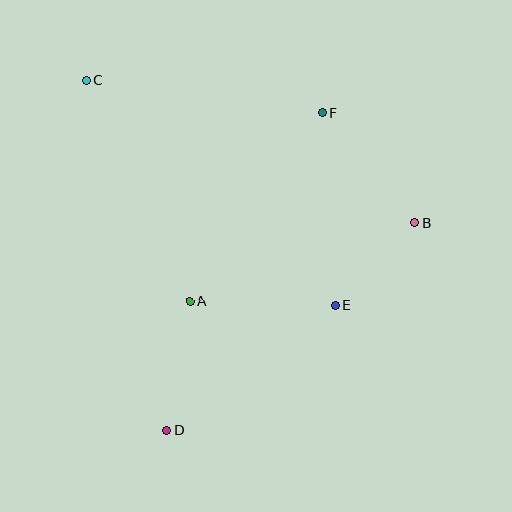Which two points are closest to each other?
Points B and E are closest to each other.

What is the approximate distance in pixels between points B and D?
The distance between B and D is approximately 323 pixels.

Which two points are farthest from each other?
Points C and D are farthest from each other.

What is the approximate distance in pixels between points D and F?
The distance between D and F is approximately 354 pixels.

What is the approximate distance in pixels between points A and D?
The distance between A and D is approximately 131 pixels.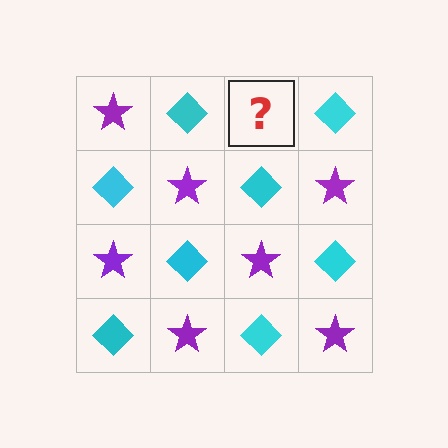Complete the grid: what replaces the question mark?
The question mark should be replaced with a purple star.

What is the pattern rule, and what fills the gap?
The rule is that it alternates purple star and cyan diamond in a checkerboard pattern. The gap should be filled with a purple star.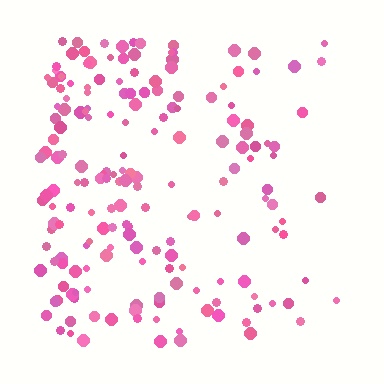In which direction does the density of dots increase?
From right to left, with the left side densest.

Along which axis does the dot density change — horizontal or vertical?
Horizontal.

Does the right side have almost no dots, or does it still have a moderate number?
Still a moderate number, just noticeably fewer than the left.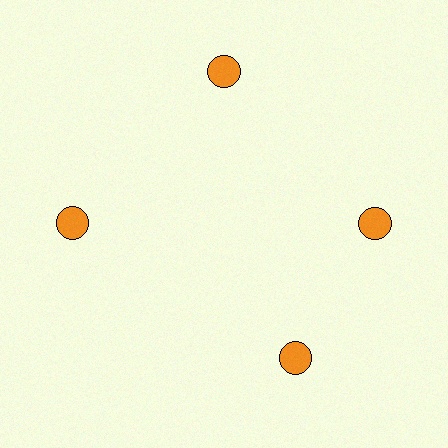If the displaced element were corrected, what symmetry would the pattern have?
It would have 4-fold rotational symmetry — the pattern would map onto itself every 90 degrees.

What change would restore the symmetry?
The symmetry would be restored by rotating it back into even spacing with its neighbors so that all 4 circles sit at equal angles and equal distance from the center.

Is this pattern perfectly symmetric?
No. The 4 orange circles are arranged in a ring, but one element near the 6 o'clock position is rotated out of alignment along the ring, breaking the 4-fold rotational symmetry.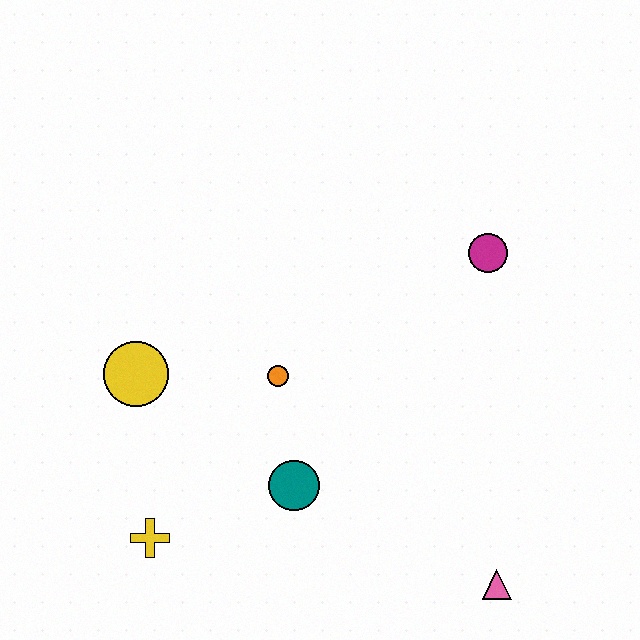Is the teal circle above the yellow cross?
Yes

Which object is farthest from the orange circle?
The pink triangle is farthest from the orange circle.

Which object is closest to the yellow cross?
The teal circle is closest to the yellow cross.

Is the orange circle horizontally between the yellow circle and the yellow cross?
No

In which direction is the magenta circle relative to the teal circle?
The magenta circle is above the teal circle.